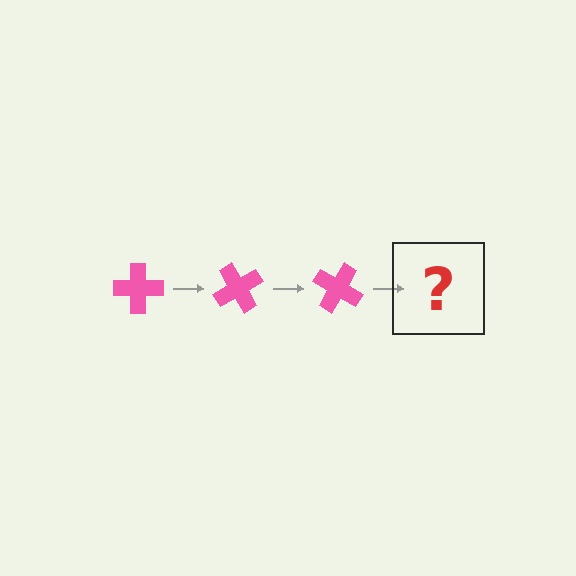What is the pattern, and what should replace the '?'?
The pattern is that the cross rotates 60 degrees each step. The '?' should be a pink cross rotated 180 degrees.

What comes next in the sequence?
The next element should be a pink cross rotated 180 degrees.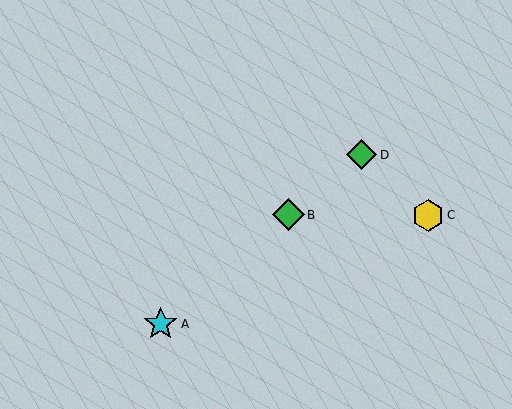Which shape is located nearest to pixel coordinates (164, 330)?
The cyan star (labeled A) at (161, 324) is nearest to that location.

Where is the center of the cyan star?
The center of the cyan star is at (161, 324).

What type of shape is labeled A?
Shape A is a cyan star.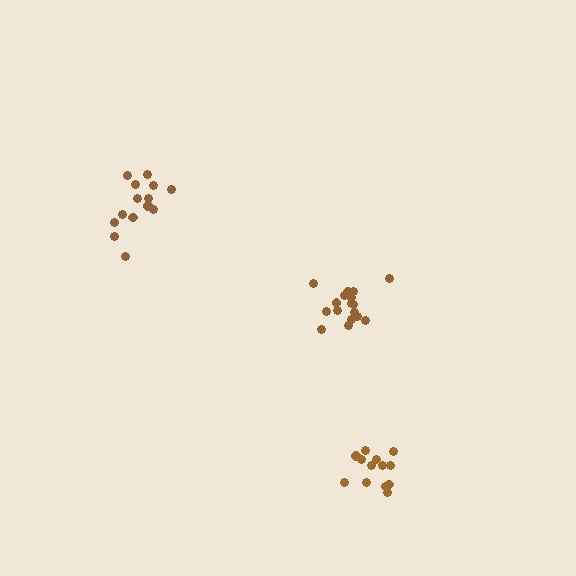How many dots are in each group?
Group 1: 14 dots, Group 2: 18 dots, Group 3: 13 dots (45 total).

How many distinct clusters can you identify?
There are 3 distinct clusters.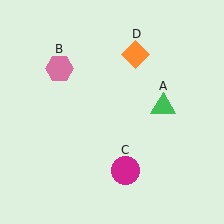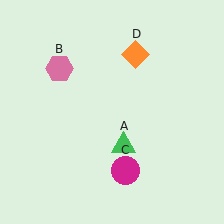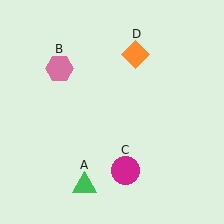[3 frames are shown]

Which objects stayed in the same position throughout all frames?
Pink hexagon (object B) and magenta circle (object C) and orange diamond (object D) remained stationary.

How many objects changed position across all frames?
1 object changed position: green triangle (object A).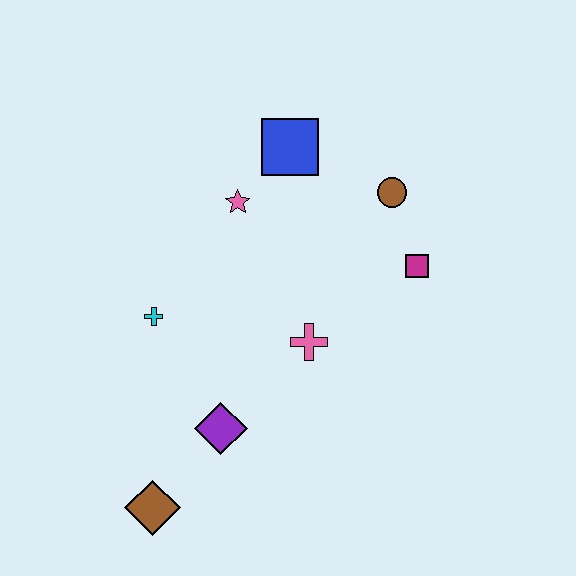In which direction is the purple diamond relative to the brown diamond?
The purple diamond is above the brown diamond.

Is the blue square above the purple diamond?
Yes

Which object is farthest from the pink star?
The brown diamond is farthest from the pink star.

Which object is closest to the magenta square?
The brown circle is closest to the magenta square.